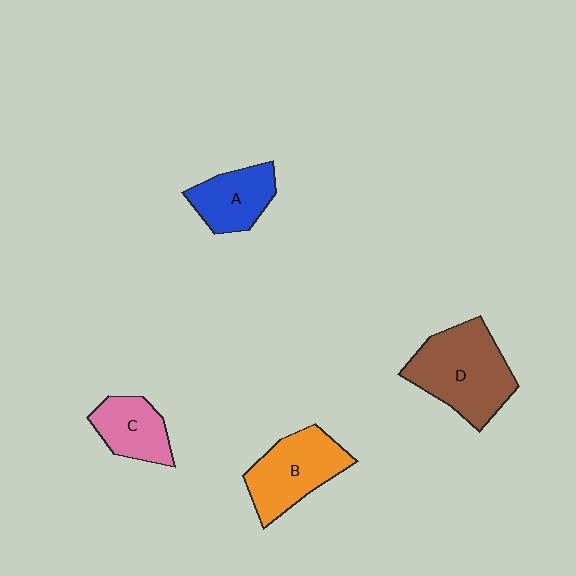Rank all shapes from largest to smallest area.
From largest to smallest: D (brown), B (orange), A (blue), C (pink).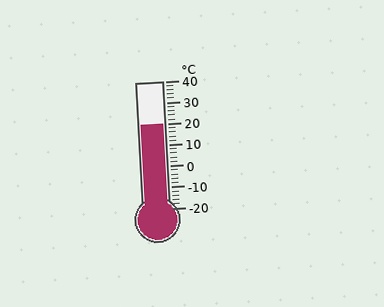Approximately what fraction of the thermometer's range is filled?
The thermometer is filled to approximately 65% of its range.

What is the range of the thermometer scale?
The thermometer scale ranges from -20°C to 40°C.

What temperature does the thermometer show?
The thermometer shows approximately 20°C.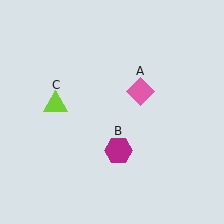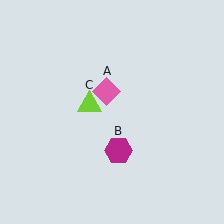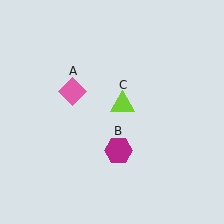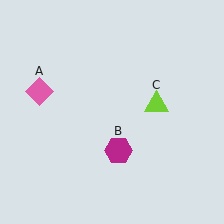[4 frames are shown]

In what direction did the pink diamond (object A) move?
The pink diamond (object A) moved left.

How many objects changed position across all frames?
2 objects changed position: pink diamond (object A), lime triangle (object C).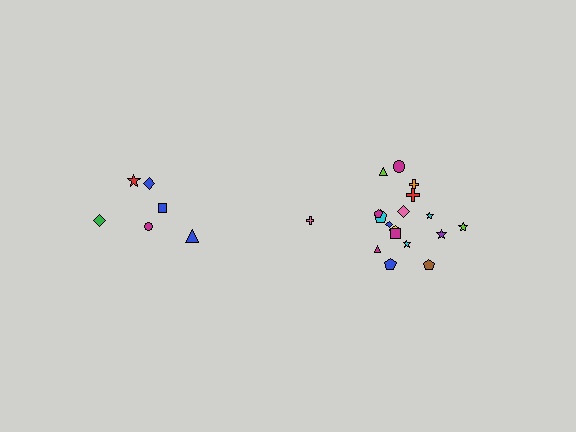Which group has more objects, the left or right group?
The right group.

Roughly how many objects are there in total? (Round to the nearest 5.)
Roughly 25 objects in total.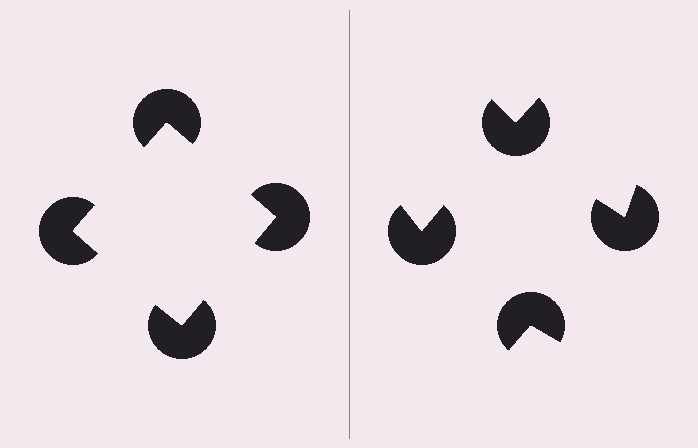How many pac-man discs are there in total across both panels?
8 — 4 on each side.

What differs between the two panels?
The pac-man discs are positioned identically on both sides; only the wedge orientations differ. On the left they align to a square; on the right they are misaligned.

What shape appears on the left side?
An illusory square.